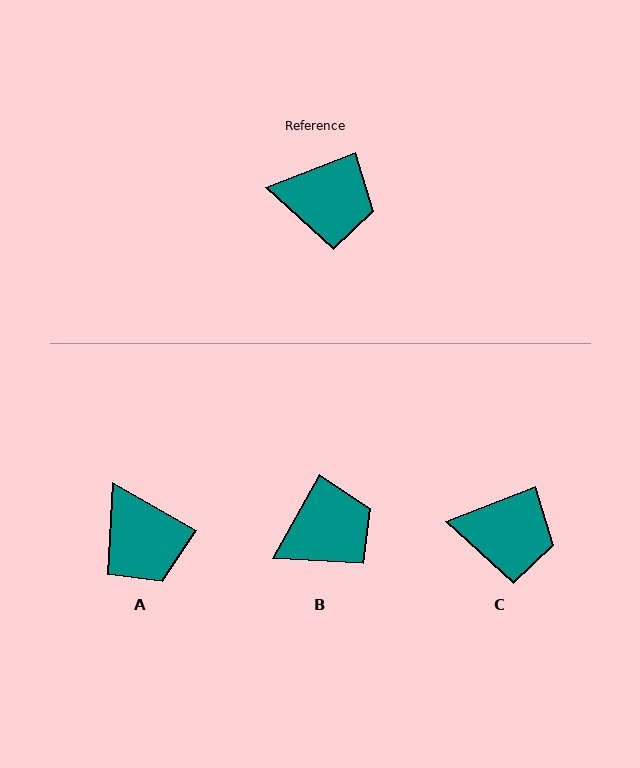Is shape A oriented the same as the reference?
No, it is off by about 51 degrees.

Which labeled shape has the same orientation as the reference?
C.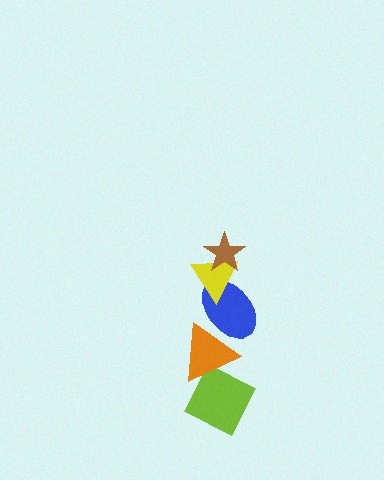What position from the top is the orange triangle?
The orange triangle is 4th from the top.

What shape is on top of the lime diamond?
The orange triangle is on top of the lime diamond.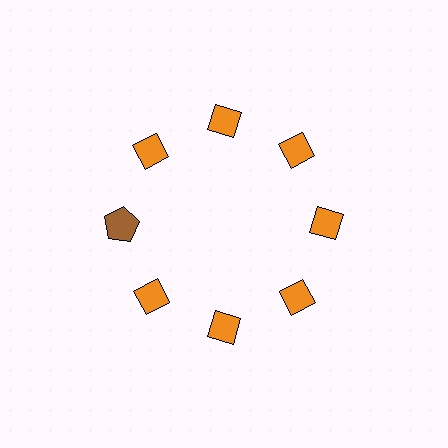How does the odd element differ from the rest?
It differs in both color (brown instead of orange) and shape (pentagon instead of diamond).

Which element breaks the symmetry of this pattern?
The brown pentagon at roughly the 9 o'clock position breaks the symmetry. All other shapes are orange diamonds.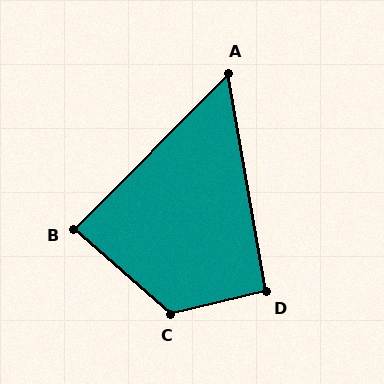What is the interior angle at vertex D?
Approximately 94 degrees (approximately right).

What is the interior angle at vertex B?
Approximately 86 degrees (approximately right).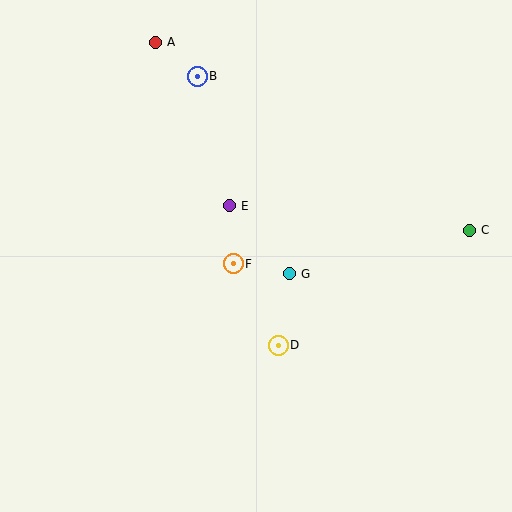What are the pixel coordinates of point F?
Point F is at (233, 264).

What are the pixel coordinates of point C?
Point C is at (469, 230).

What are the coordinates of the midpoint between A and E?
The midpoint between A and E is at (192, 124).